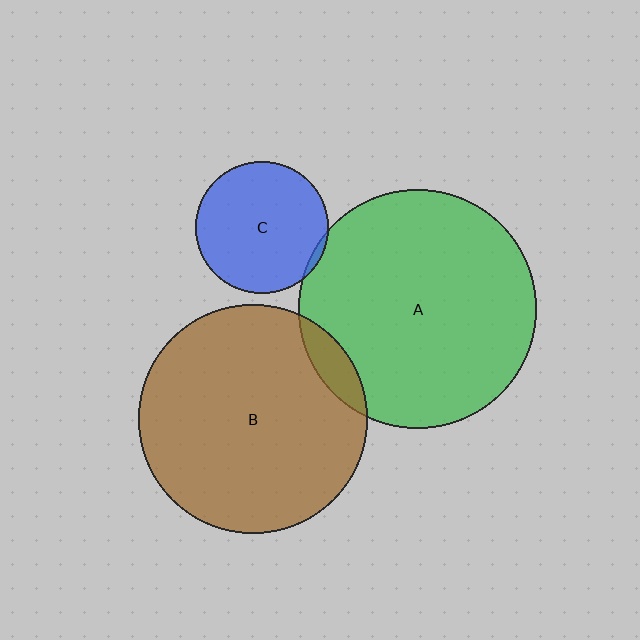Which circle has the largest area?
Circle A (green).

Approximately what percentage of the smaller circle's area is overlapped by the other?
Approximately 5%.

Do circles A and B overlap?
Yes.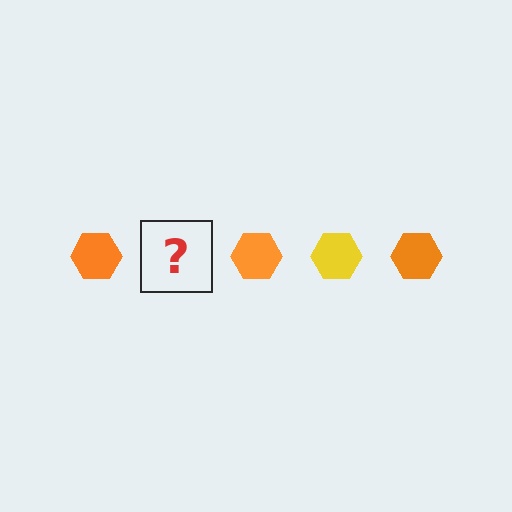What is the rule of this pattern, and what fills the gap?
The rule is that the pattern cycles through orange, yellow hexagons. The gap should be filled with a yellow hexagon.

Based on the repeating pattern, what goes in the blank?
The blank should be a yellow hexagon.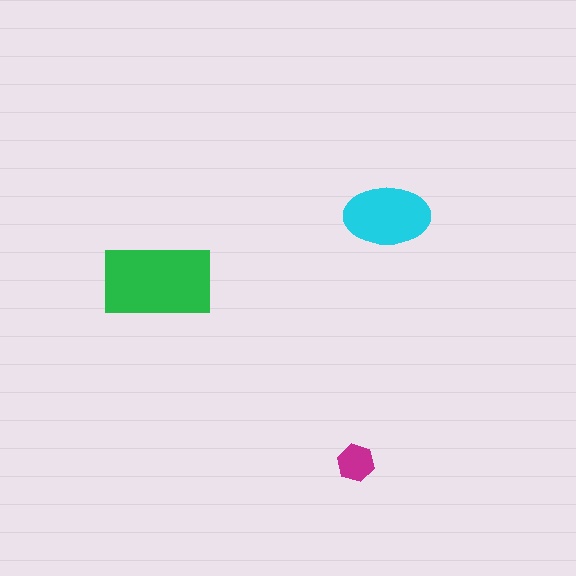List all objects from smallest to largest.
The magenta hexagon, the cyan ellipse, the green rectangle.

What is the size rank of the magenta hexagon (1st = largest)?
3rd.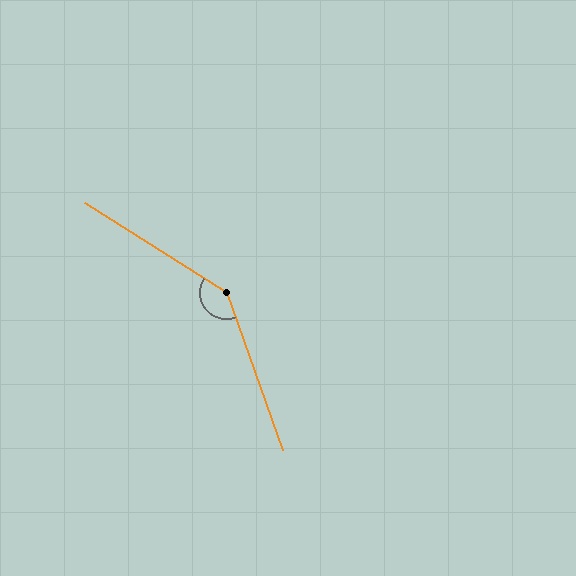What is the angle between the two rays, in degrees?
Approximately 142 degrees.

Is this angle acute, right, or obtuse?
It is obtuse.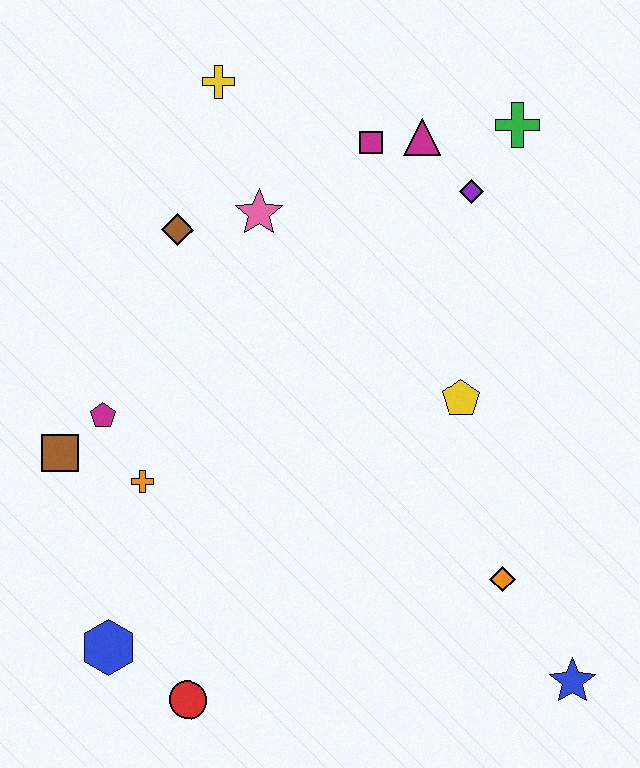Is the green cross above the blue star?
Yes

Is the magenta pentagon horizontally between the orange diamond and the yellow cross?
No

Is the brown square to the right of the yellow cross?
No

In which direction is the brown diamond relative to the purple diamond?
The brown diamond is to the left of the purple diamond.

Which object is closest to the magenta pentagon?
The brown square is closest to the magenta pentagon.